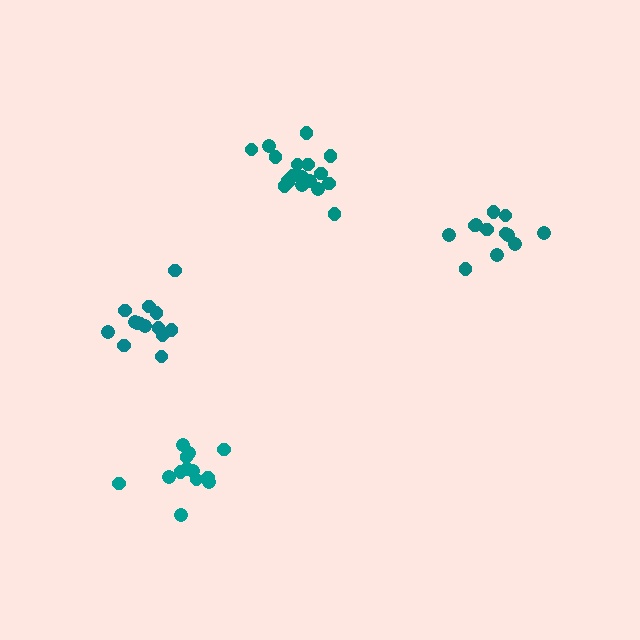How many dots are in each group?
Group 1: 18 dots, Group 2: 14 dots, Group 3: 12 dots, Group 4: 13 dots (57 total).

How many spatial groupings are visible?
There are 4 spatial groupings.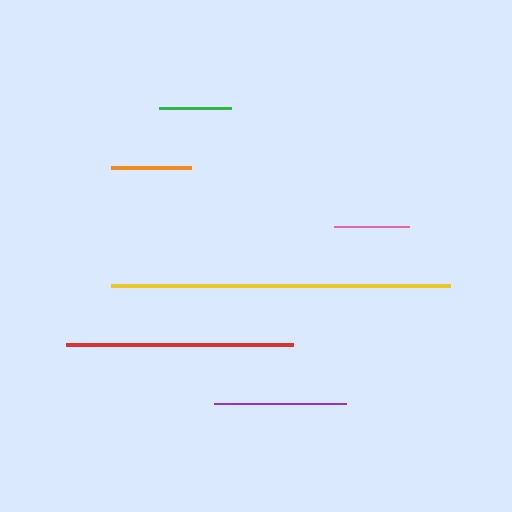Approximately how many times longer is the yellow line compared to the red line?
The yellow line is approximately 1.5 times the length of the red line.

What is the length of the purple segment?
The purple segment is approximately 132 pixels long.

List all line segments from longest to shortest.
From longest to shortest: yellow, red, purple, orange, pink, green.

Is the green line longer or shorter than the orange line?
The orange line is longer than the green line.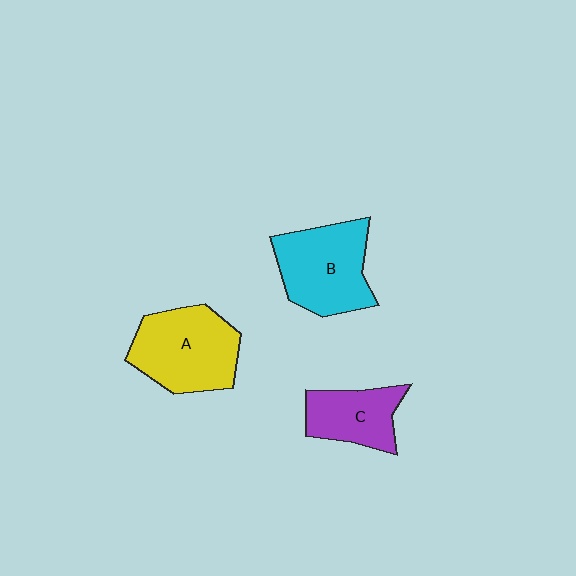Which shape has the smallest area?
Shape C (purple).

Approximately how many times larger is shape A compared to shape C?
Approximately 1.5 times.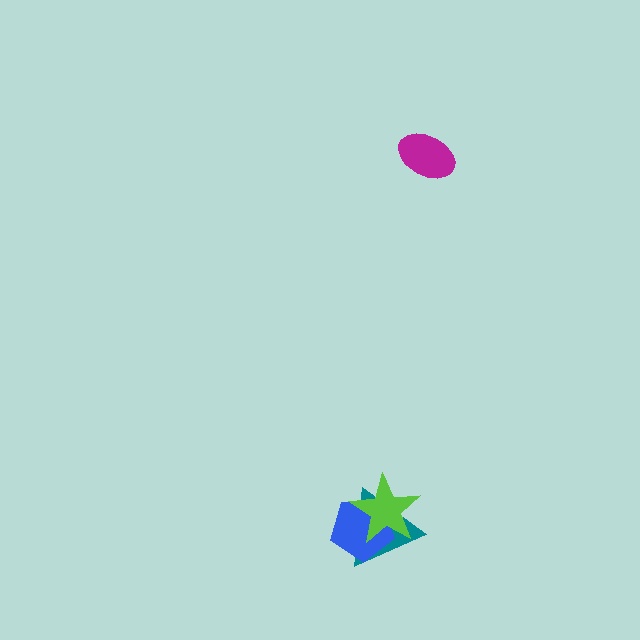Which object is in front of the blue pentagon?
The lime star is in front of the blue pentagon.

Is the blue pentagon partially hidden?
Yes, it is partially covered by another shape.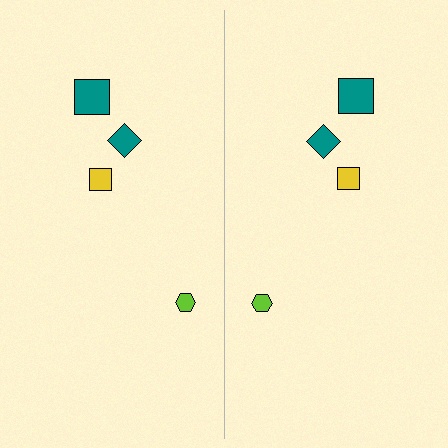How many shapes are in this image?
There are 8 shapes in this image.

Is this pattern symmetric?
Yes, this pattern has bilateral (reflection) symmetry.